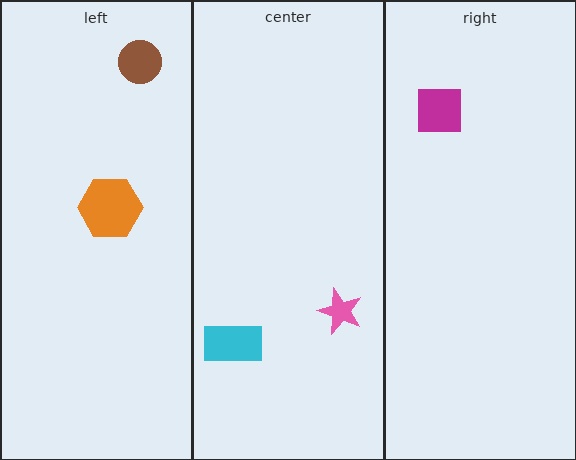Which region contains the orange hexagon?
The left region.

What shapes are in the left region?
The orange hexagon, the brown circle.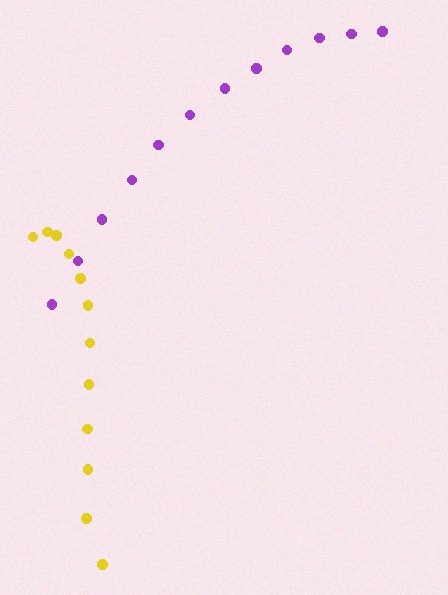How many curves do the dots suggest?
There are 2 distinct paths.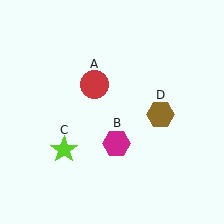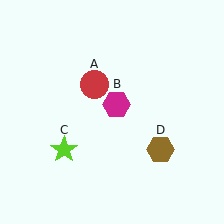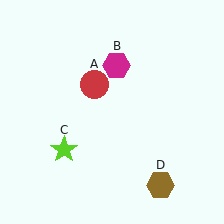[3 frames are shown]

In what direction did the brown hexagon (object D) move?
The brown hexagon (object D) moved down.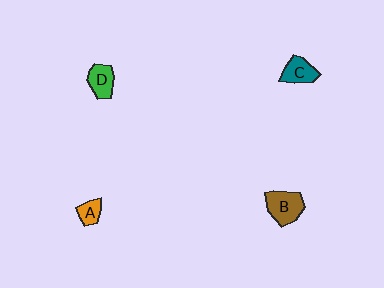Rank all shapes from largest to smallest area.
From largest to smallest: B (brown), C (teal), D (green), A (orange).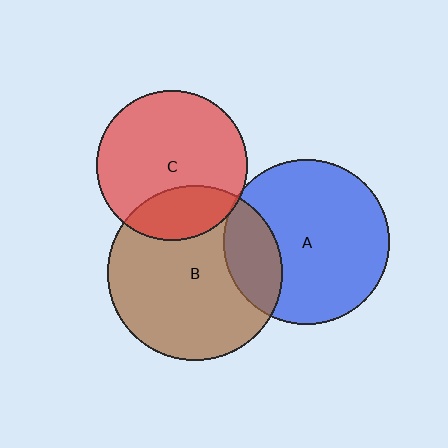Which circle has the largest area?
Circle B (brown).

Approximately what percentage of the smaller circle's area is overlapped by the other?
Approximately 25%.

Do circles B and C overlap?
Yes.